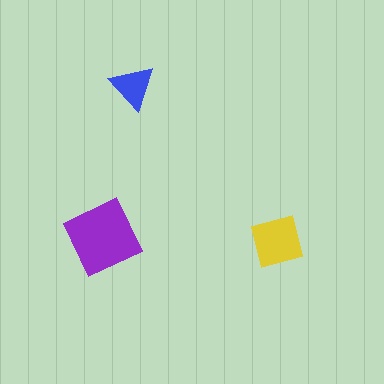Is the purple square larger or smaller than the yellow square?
Larger.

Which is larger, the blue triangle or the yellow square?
The yellow square.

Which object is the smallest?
The blue triangle.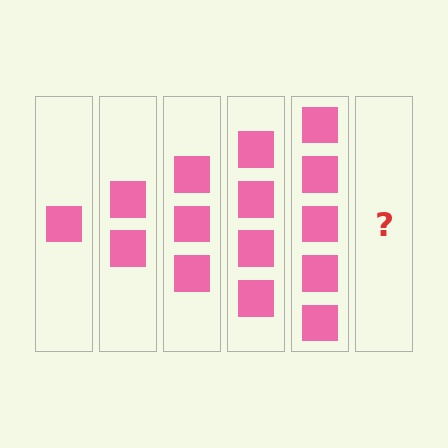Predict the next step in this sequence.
The next step is 6 squares.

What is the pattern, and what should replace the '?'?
The pattern is that each step adds one more square. The '?' should be 6 squares.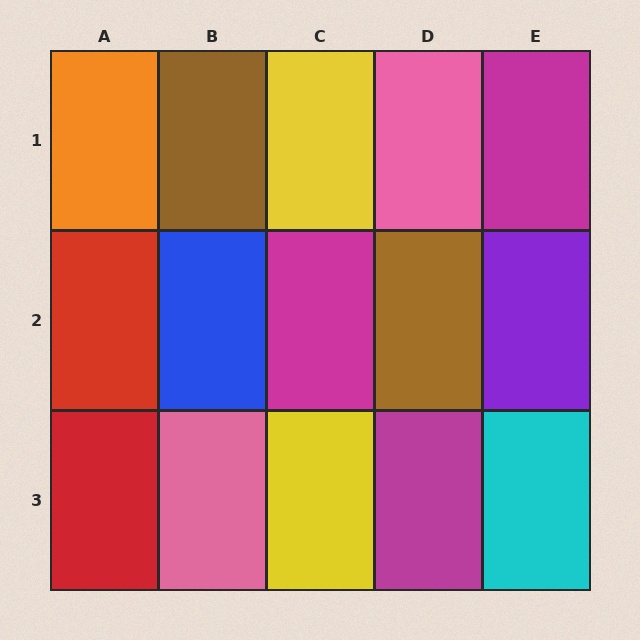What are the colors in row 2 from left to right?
Red, blue, magenta, brown, purple.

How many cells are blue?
1 cell is blue.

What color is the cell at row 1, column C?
Yellow.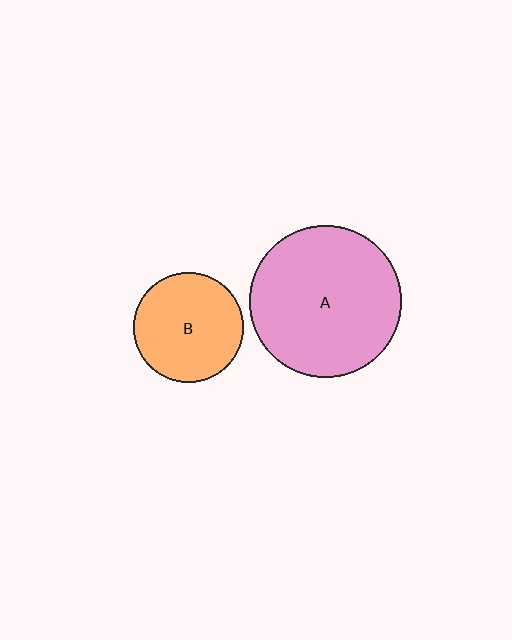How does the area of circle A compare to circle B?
Approximately 1.9 times.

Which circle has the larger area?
Circle A (pink).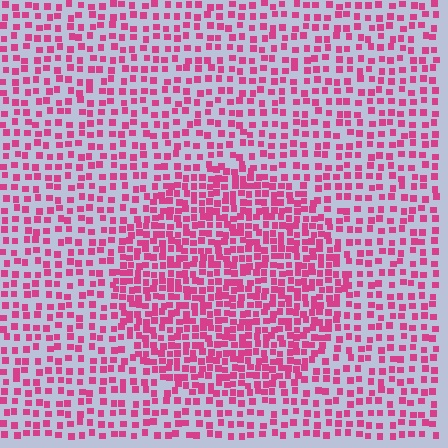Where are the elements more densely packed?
The elements are more densely packed inside the circle boundary.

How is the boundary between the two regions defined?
The boundary is defined by a change in element density (approximately 1.8x ratio). All elements are the same color, size, and shape.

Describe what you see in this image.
The image contains small magenta elements arranged at two different densities. A circle-shaped region is visible where the elements are more densely packed than the surrounding area.